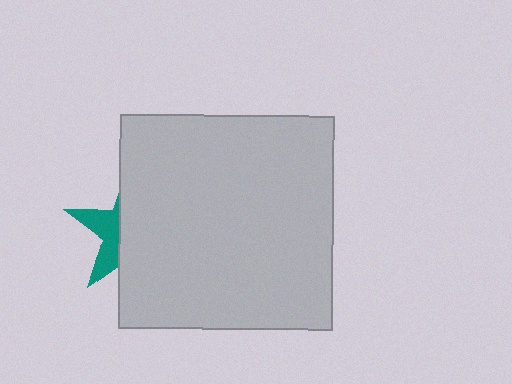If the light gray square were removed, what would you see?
You would see the complete teal star.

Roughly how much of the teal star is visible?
A small part of it is visible (roughly 35%).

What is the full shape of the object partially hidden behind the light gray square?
The partially hidden object is a teal star.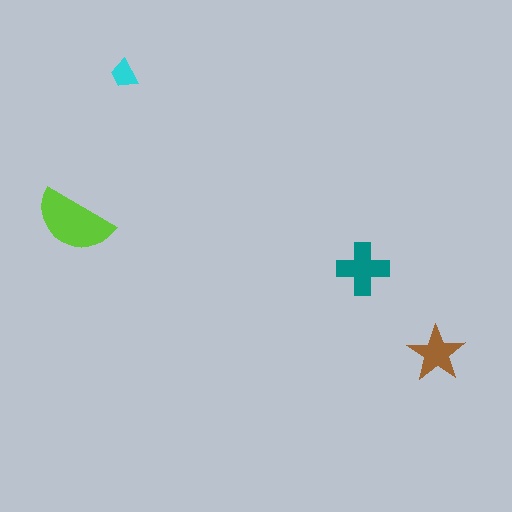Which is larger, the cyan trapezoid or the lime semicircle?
The lime semicircle.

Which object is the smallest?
The cyan trapezoid.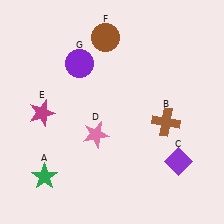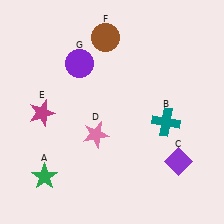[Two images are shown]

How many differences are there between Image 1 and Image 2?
There is 1 difference between the two images.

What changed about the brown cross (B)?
In Image 1, B is brown. In Image 2, it changed to teal.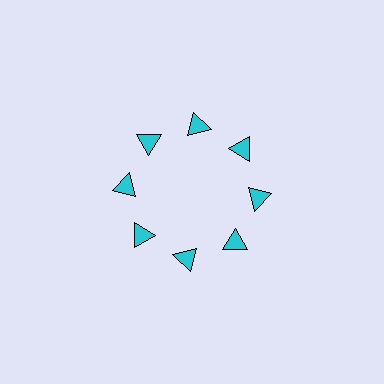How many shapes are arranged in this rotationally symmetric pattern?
There are 8 shapes, arranged in 8 groups of 1.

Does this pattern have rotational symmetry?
Yes, this pattern has 8-fold rotational symmetry. It looks the same after rotating 45 degrees around the center.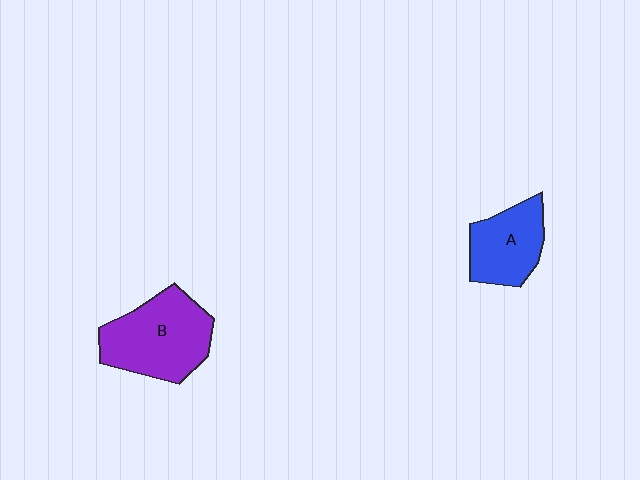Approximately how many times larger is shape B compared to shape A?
Approximately 1.4 times.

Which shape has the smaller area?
Shape A (blue).